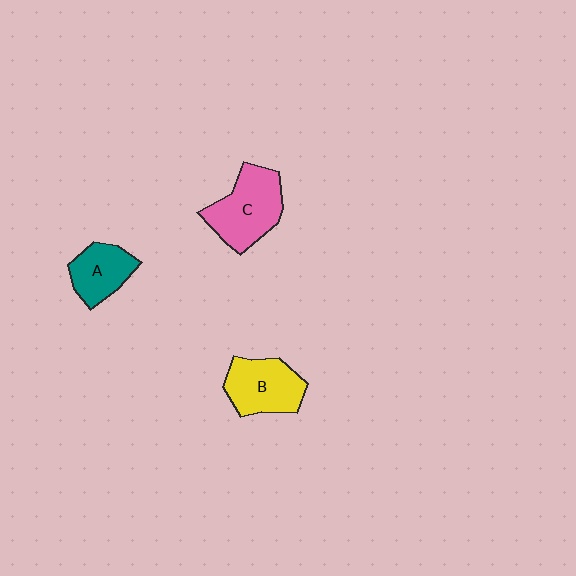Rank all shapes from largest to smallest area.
From largest to smallest: C (pink), B (yellow), A (teal).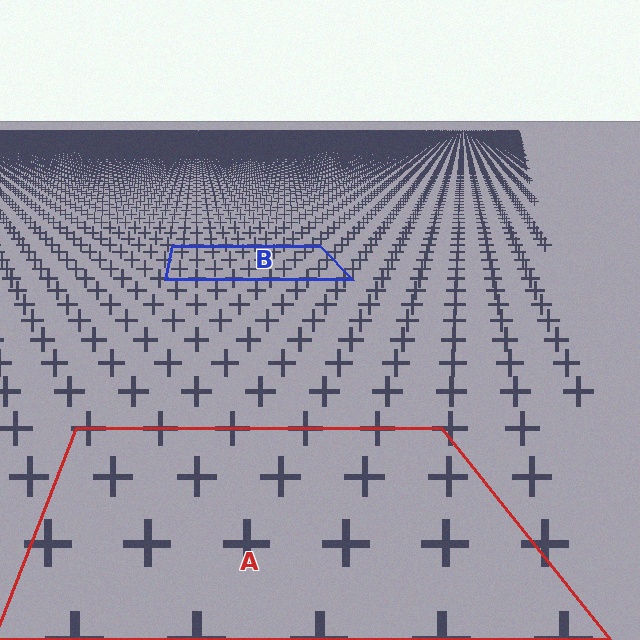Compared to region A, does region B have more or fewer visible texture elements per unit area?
Region B has more texture elements per unit area — they are packed more densely because it is farther away.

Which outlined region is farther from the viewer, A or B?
Region B is farther from the viewer — the texture elements inside it appear smaller and more densely packed.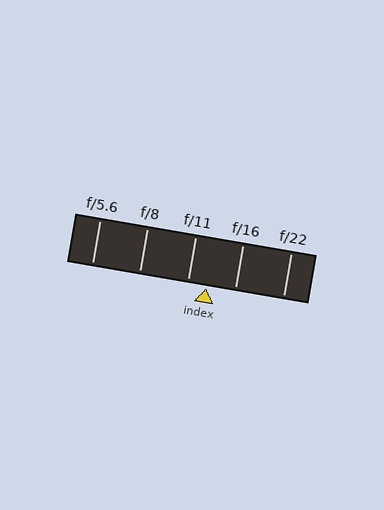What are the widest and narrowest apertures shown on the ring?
The widest aperture shown is f/5.6 and the narrowest is f/22.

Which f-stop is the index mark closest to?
The index mark is closest to f/11.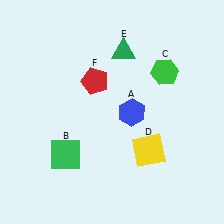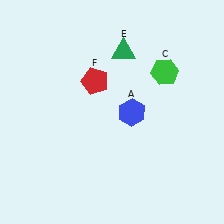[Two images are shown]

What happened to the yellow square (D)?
The yellow square (D) was removed in Image 2. It was in the bottom-right area of Image 1.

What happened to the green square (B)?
The green square (B) was removed in Image 2. It was in the bottom-left area of Image 1.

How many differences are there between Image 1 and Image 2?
There are 2 differences between the two images.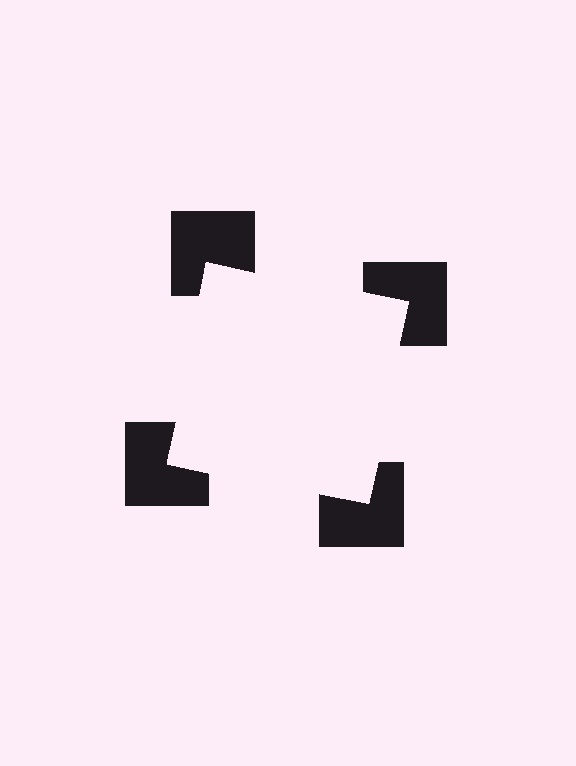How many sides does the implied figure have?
4 sides.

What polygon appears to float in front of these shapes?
An illusory square — its edges are inferred from the aligned wedge cuts in the notched squares, not physically drawn.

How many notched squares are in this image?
There are 4 — one at each vertex of the illusory square.